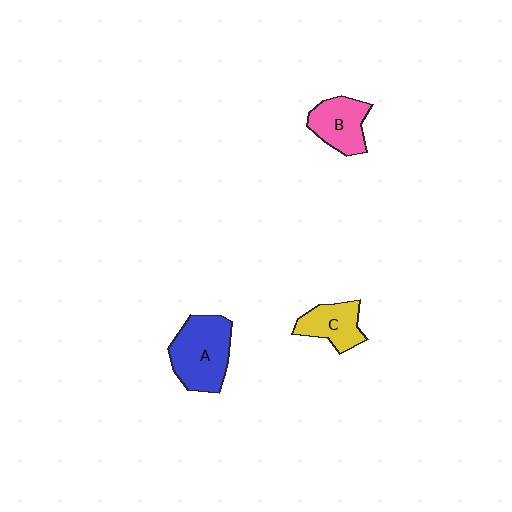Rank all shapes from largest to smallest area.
From largest to smallest: A (blue), B (pink), C (yellow).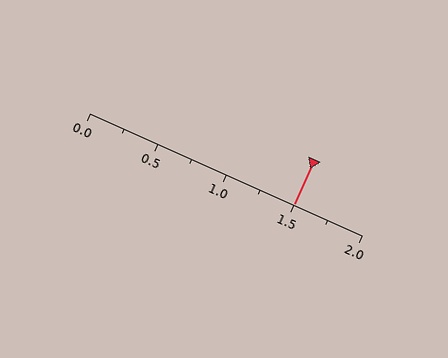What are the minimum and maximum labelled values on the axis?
The axis runs from 0.0 to 2.0.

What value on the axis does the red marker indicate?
The marker indicates approximately 1.5.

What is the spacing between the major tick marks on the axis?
The major ticks are spaced 0.5 apart.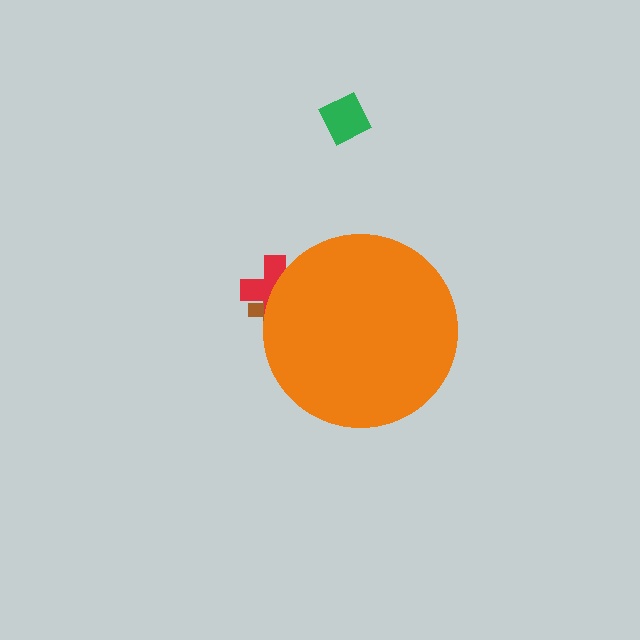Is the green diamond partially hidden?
No, the green diamond is fully visible.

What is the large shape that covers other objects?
An orange circle.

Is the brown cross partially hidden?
Yes, the brown cross is partially hidden behind the orange circle.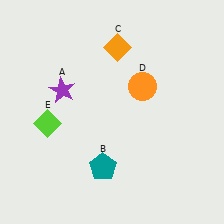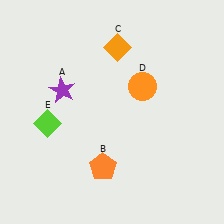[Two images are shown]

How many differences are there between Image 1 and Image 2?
There is 1 difference between the two images.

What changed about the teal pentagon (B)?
In Image 1, B is teal. In Image 2, it changed to orange.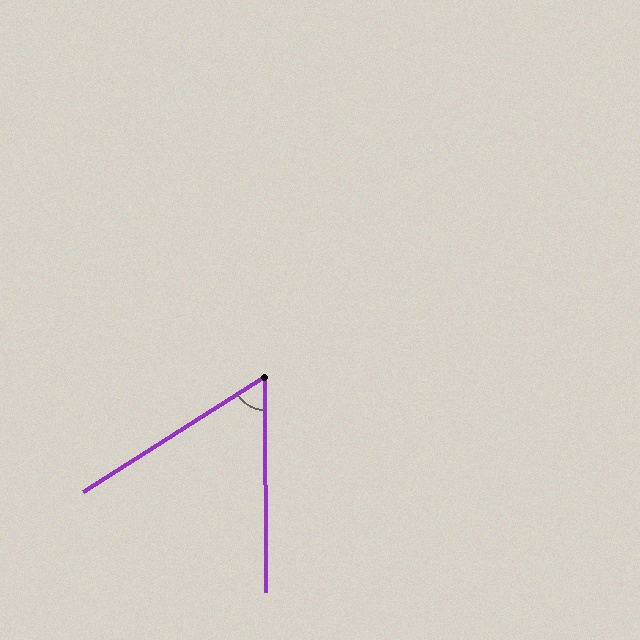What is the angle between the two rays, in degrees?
Approximately 58 degrees.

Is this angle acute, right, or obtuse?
It is acute.